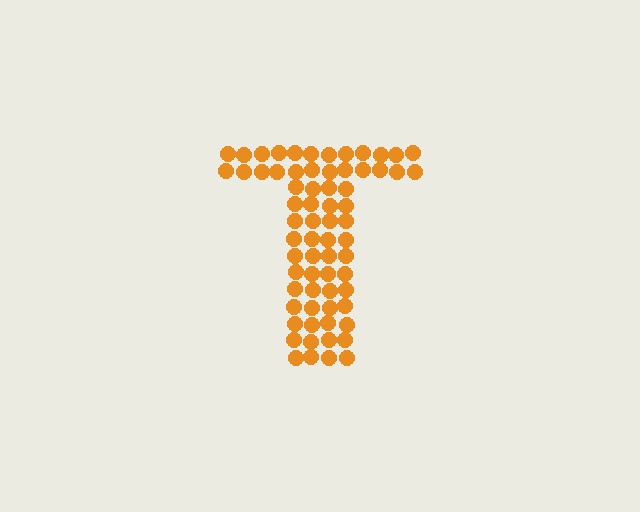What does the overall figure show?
The overall figure shows the letter T.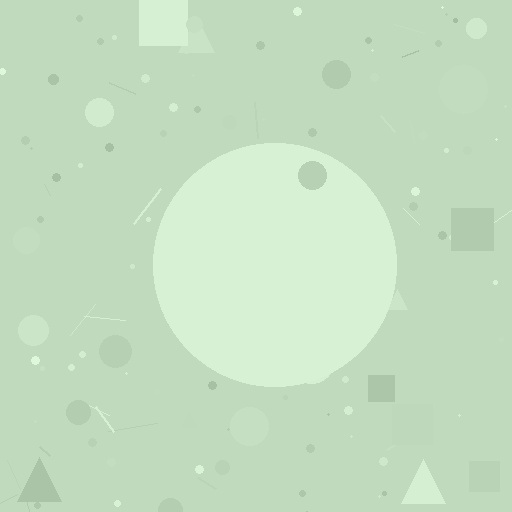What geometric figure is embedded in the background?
A circle is embedded in the background.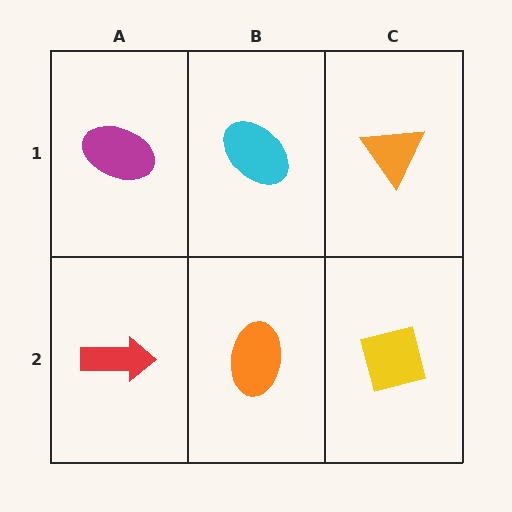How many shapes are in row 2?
3 shapes.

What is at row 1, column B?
A cyan ellipse.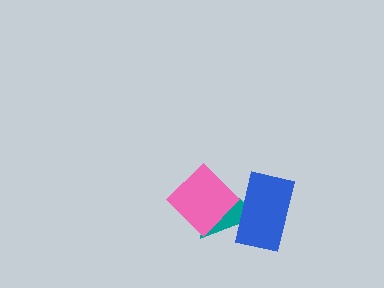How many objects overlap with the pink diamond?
2 objects overlap with the pink diamond.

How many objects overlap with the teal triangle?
2 objects overlap with the teal triangle.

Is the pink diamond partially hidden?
No, no other shape covers it.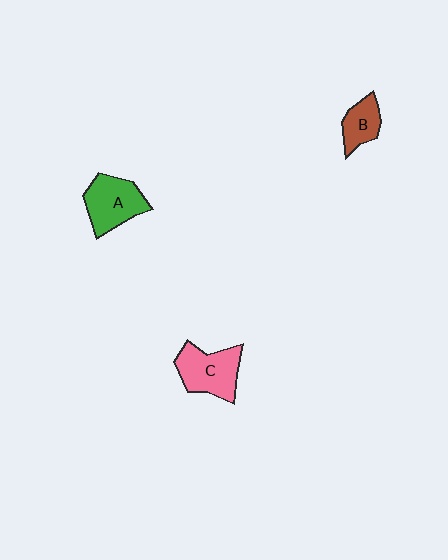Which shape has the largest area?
Shape C (pink).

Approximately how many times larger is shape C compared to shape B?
Approximately 1.7 times.